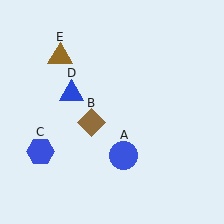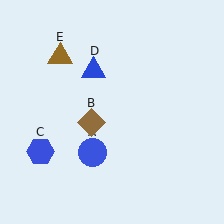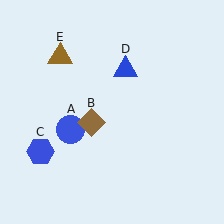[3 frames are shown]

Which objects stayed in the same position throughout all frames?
Brown diamond (object B) and blue hexagon (object C) and brown triangle (object E) remained stationary.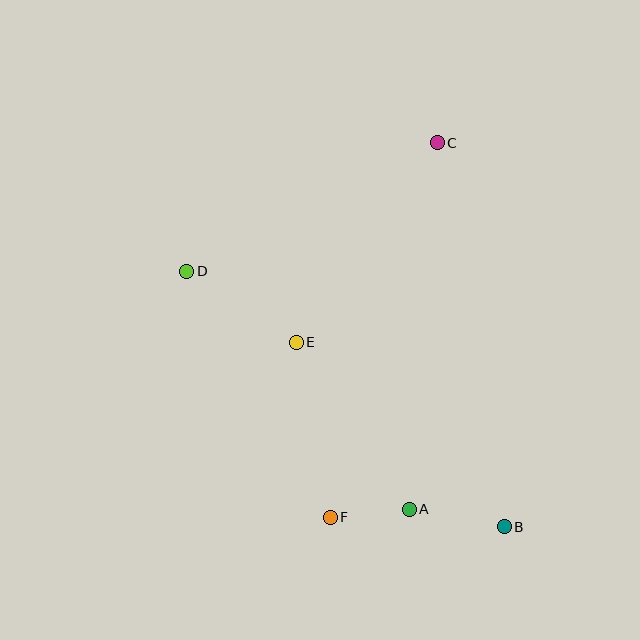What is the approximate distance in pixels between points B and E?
The distance between B and E is approximately 278 pixels.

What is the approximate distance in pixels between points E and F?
The distance between E and F is approximately 178 pixels.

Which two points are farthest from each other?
Points B and D are farthest from each other.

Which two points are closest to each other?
Points A and F are closest to each other.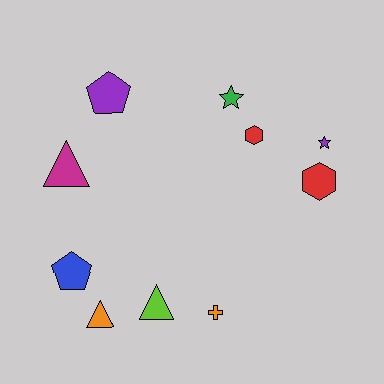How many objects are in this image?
There are 10 objects.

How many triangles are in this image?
There are 3 triangles.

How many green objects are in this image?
There is 1 green object.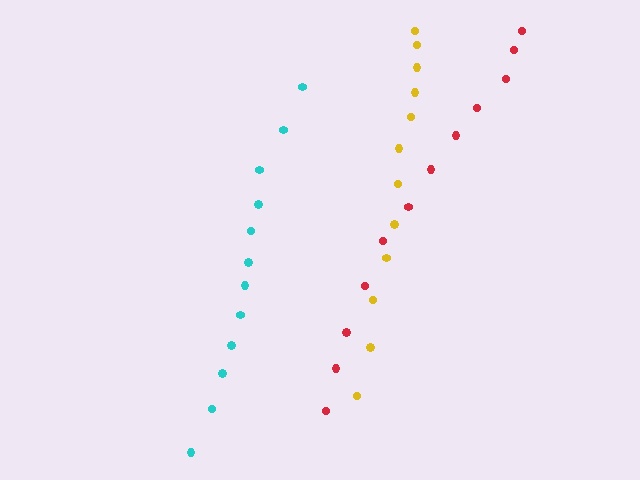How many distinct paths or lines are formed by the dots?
There are 3 distinct paths.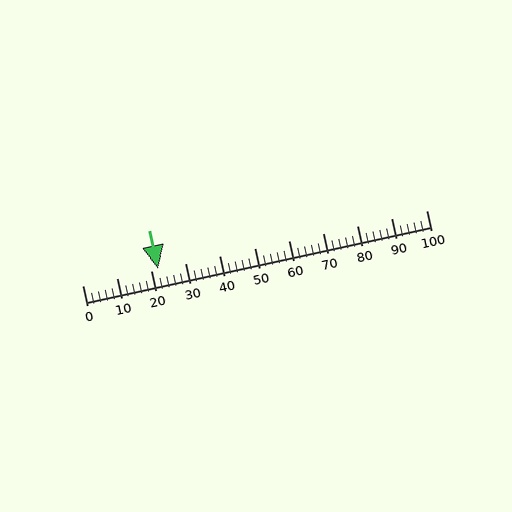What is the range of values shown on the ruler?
The ruler shows values from 0 to 100.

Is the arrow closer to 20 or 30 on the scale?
The arrow is closer to 20.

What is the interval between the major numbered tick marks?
The major tick marks are spaced 10 units apart.